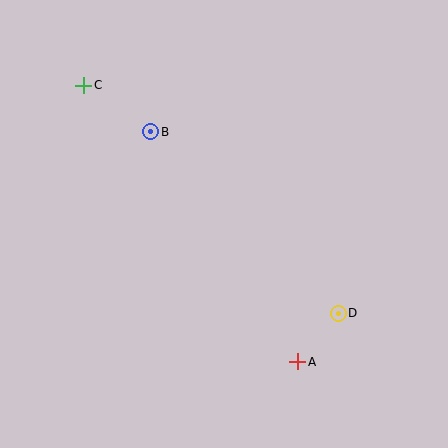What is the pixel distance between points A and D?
The distance between A and D is 63 pixels.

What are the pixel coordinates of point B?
Point B is at (151, 132).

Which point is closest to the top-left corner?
Point C is closest to the top-left corner.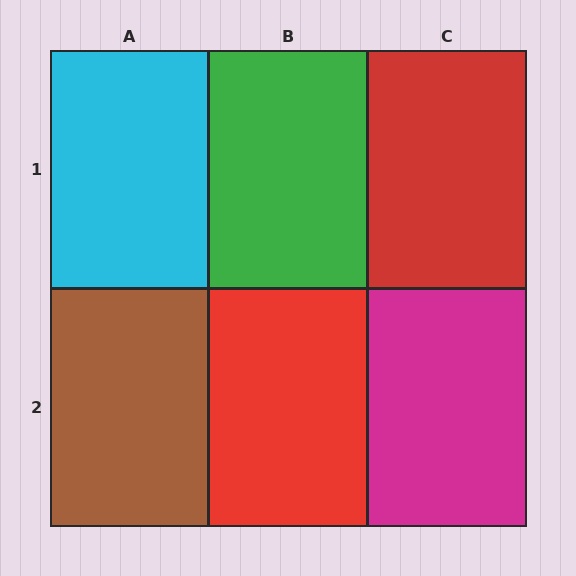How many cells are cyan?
1 cell is cyan.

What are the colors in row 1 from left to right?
Cyan, green, red.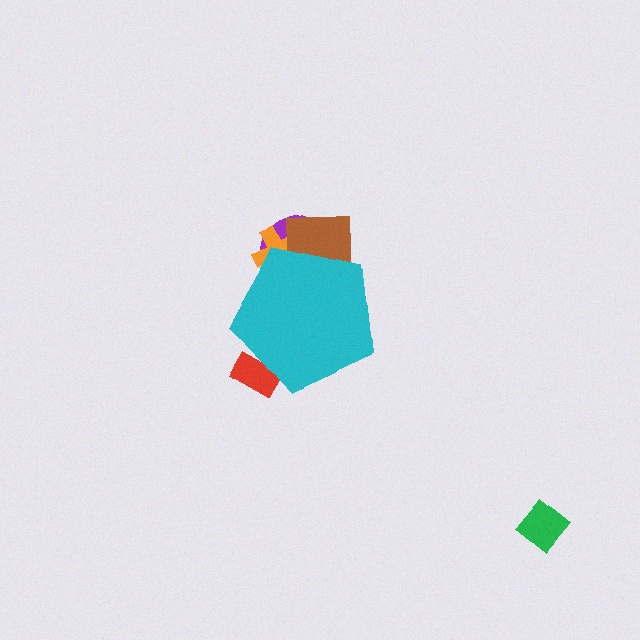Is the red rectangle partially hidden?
Yes, the red rectangle is partially hidden behind the cyan pentagon.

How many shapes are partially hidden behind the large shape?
4 shapes are partially hidden.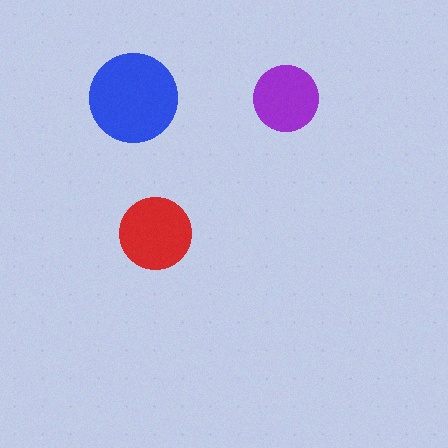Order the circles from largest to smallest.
the blue one, the red one, the purple one.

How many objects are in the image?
There are 3 objects in the image.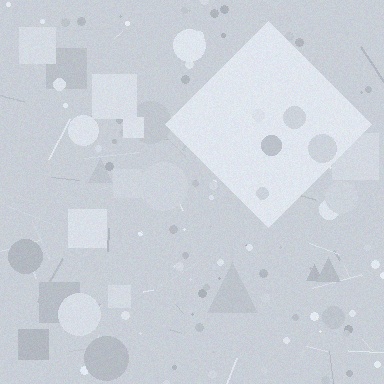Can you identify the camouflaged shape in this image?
The camouflaged shape is a diamond.